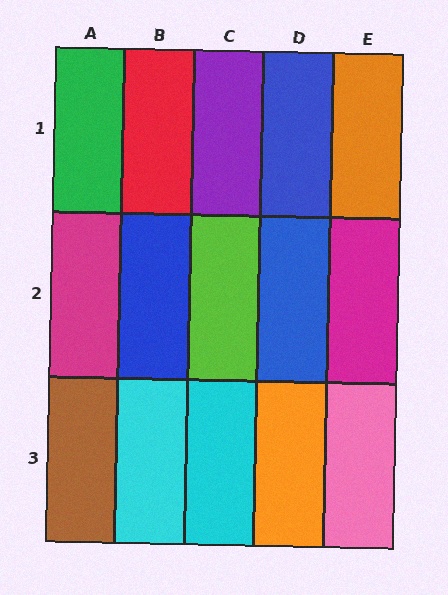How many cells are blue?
3 cells are blue.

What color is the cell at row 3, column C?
Cyan.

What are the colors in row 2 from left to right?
Magenta, blue, lime, blue, magenta.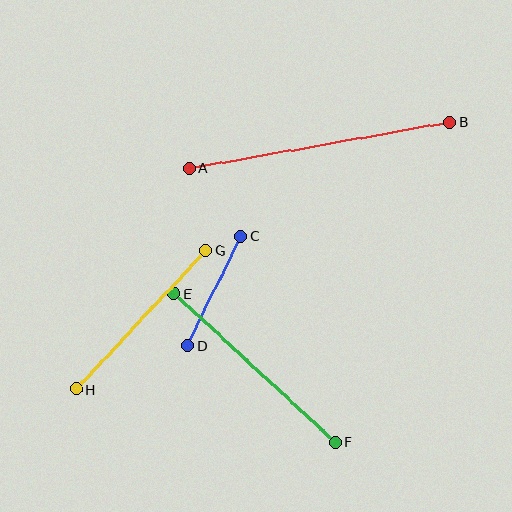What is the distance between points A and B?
The distance is approximately 264 pixels.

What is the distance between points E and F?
The distance is approximately 220 pixels.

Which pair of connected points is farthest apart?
Points A and B are farthest apart.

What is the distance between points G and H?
The distance is approximately 189 pixels.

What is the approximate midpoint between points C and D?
The midpoint is at approximately (214, 291) pixels.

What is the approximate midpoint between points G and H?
The midpoint is at approximately (141, 320) pixels.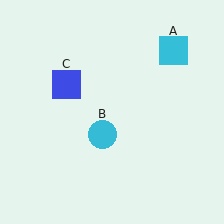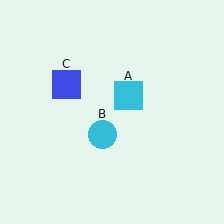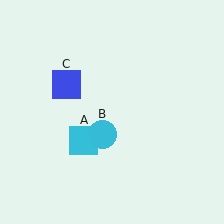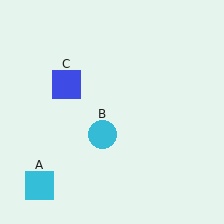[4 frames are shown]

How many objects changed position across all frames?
1 object changed position: cyan square (object A).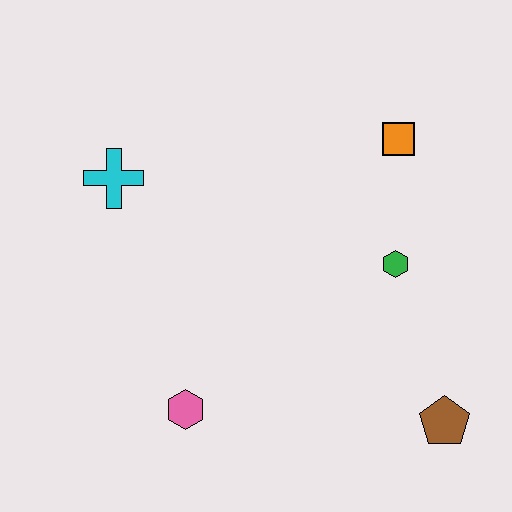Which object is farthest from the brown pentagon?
The cyan cross is farthest from the brown pentagon.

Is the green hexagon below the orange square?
Yes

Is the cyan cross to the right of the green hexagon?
No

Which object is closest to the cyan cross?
The pink hexagon is closest to the cyan cross.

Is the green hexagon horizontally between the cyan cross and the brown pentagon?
Yes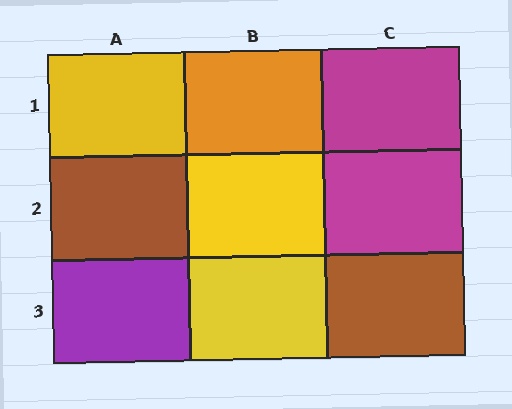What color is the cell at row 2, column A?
Brown.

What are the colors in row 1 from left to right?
Yellow, orange, magenta.